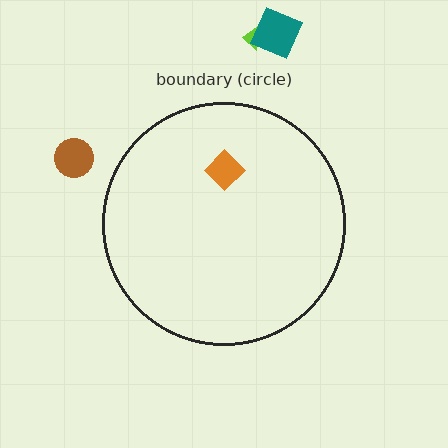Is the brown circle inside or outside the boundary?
Outside.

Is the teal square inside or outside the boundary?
Outside.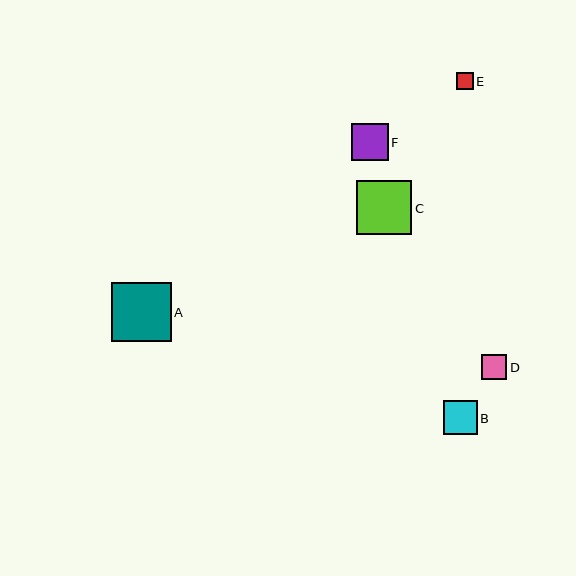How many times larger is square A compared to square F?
Square A is approximately 1.6 times the size of square F.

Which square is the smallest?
Square E is the smallest with a size of approximately 17 pixels.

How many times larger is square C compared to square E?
Square C is approximately 3.2 times the size of square E.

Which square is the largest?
Square A is the largest with a size of approximately 60 pixels.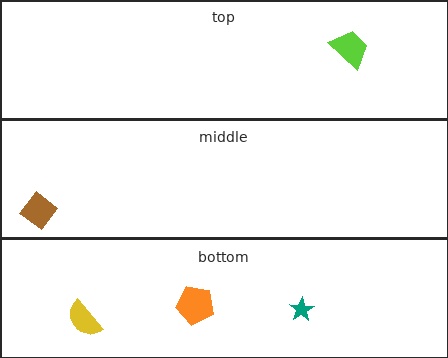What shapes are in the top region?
The lime trapezoid.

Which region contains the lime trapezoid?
The top region.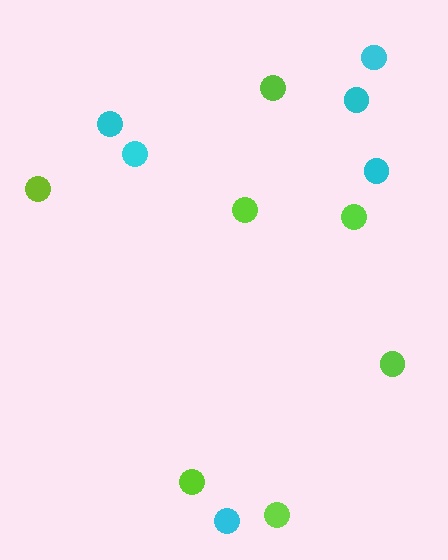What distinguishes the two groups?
There are 2 groups: one group of lime circles (7) and one group of cyan circles (6).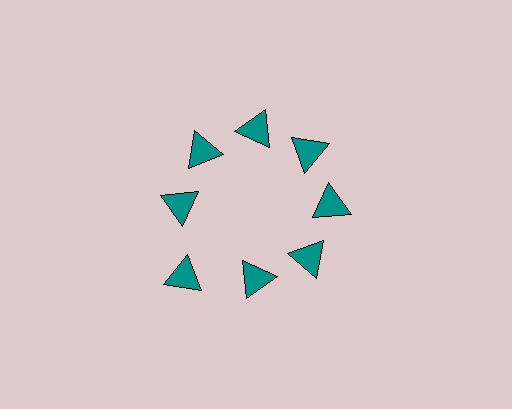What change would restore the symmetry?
The symmetry would be restored by moving it inward, back onto the ring so that all 8 triangles sit at equal angles and equal distance from the center.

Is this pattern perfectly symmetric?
No. The 8 teal triangles are arranged in a ring, but one element near the 8 o'clock position is pushed outward from the center, breaking the 8-fold rotational symmetry.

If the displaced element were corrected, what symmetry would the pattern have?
It would have 8-fold rotational symmetry — the pattern would map onto itself every 45 degrees.